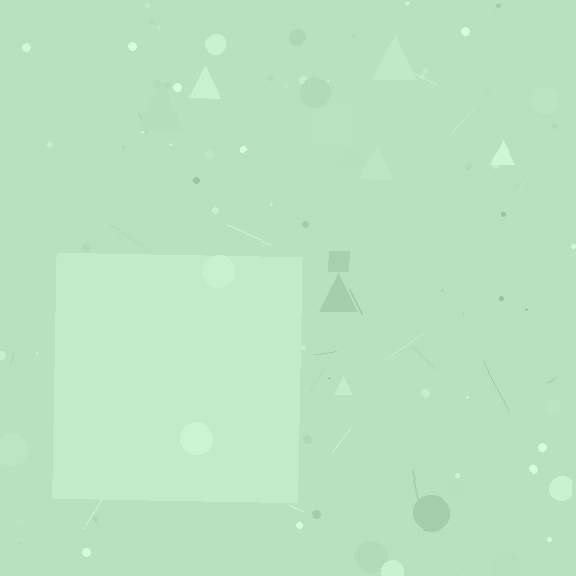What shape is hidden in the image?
A square is hidden in the image.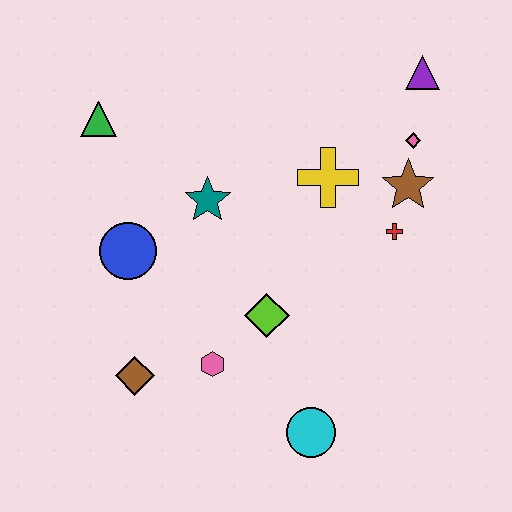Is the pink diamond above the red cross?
Yes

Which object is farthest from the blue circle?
The purple triangle is farthest from the blue circle.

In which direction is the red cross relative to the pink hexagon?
The red cross is to the right of the pink hexagon.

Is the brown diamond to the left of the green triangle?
No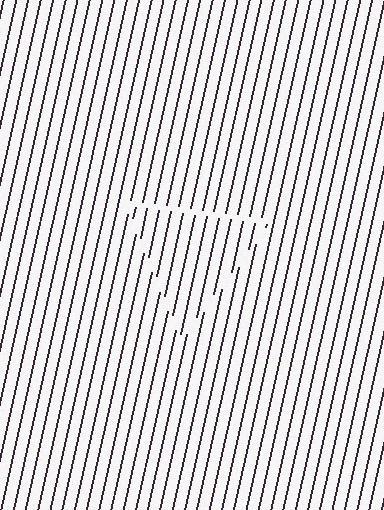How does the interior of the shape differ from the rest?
The interior of the shape contains the same grating, shifted by half a period — the contour is defined by the phase discontinuity where line-ends from the inner and outer gratings abut.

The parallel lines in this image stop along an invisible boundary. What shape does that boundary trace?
An illusory triangle. The interior of the shape contains the same grating, shifted by half a period — the contour is defined by the phase discontinuity where line-ends from the inner and outer gratings abut.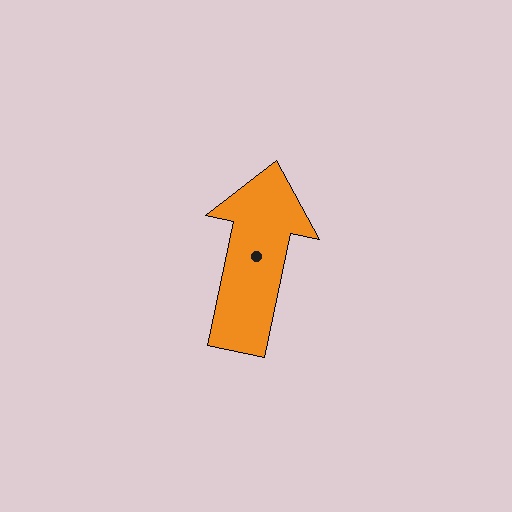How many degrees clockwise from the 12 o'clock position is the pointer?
Approximately 12 degrees.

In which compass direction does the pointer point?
North.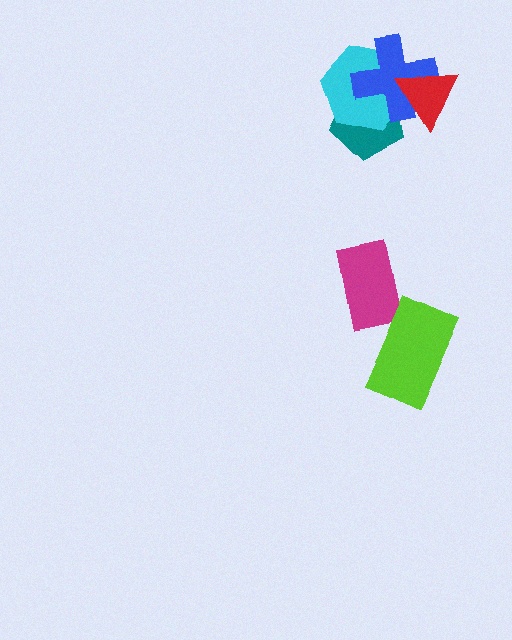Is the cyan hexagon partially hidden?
Yes, it is partially covered by another shape.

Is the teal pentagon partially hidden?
Yes, it is partially covered by another shape.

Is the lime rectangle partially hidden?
No, no other shape covers it.